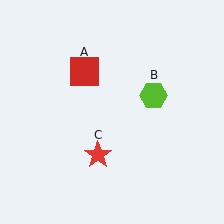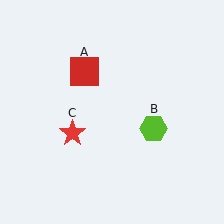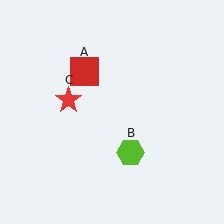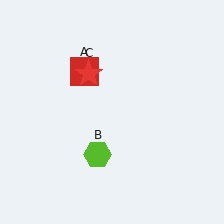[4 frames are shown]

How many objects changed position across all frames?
2 objects changed position: lime hexagon (object B), red star (object C).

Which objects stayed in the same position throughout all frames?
Red square (object A) remained stationary.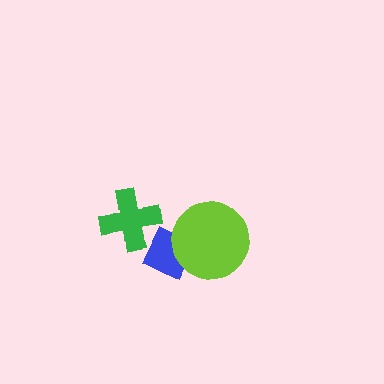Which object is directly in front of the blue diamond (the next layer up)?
The green cross is directly in front of the blue diamond.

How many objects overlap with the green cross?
1 object overlaps with the green cross.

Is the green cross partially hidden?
No, no other shape covers it.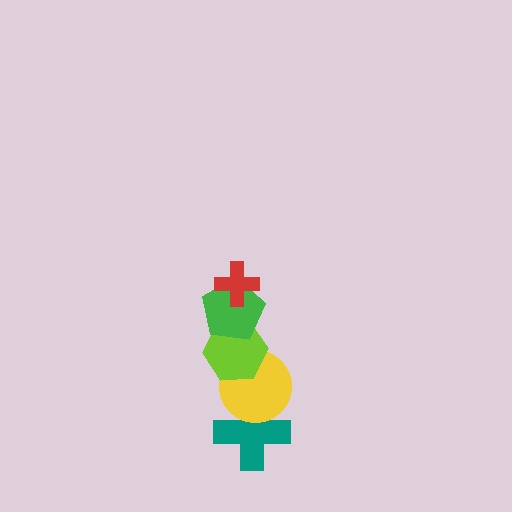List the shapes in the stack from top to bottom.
From top to bottom: the red cross, the green pentagon, the lime hexagon, the yellow circle, the teal cross.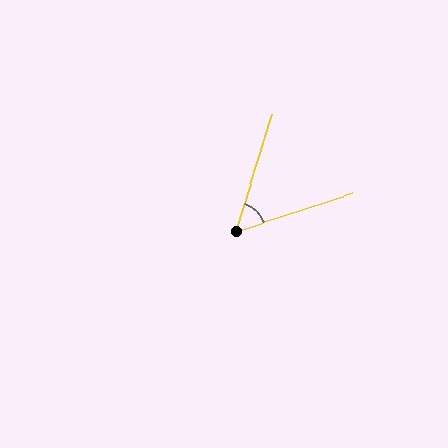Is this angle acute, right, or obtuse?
It is acute.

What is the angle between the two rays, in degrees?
Approximately 55 degrees.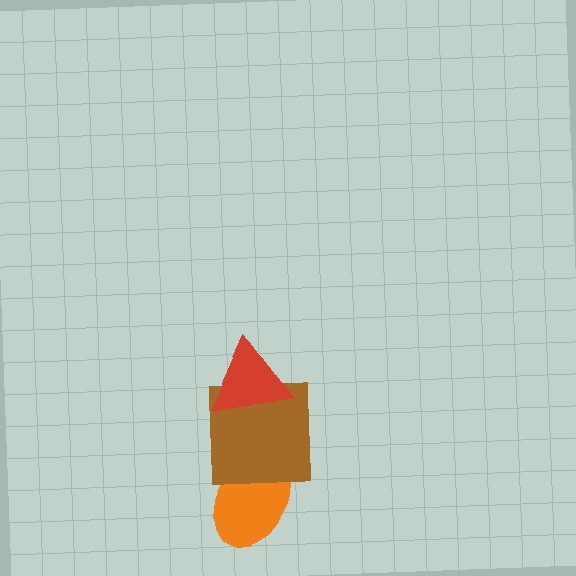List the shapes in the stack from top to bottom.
From top to bottom: the red triangle, the brown square, the orange ellipse.